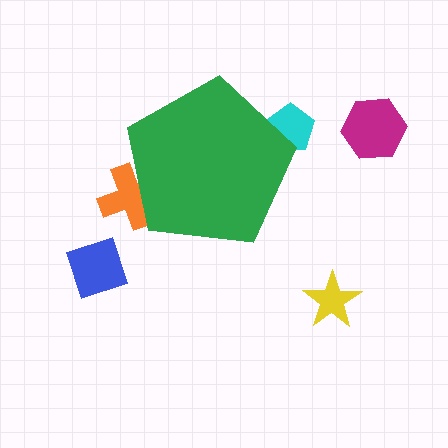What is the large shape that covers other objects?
A green pentagon.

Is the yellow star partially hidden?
No, the yellow star is fully visible.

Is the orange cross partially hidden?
Yes, the orange cross is partially hidden behind the green pentagon.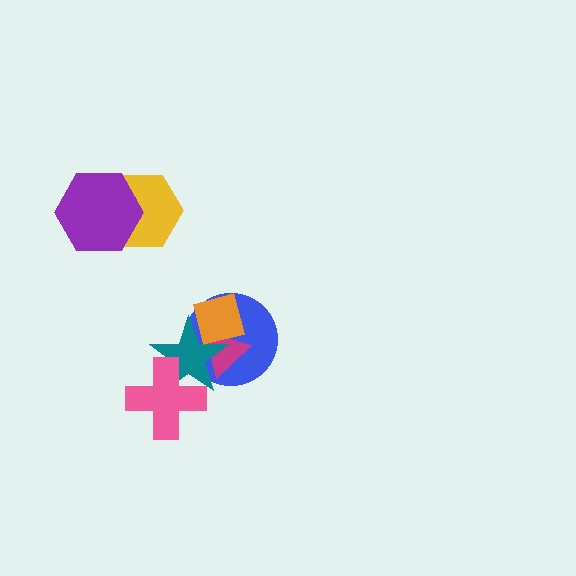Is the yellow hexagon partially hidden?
Yes, it is partially covered by another shape.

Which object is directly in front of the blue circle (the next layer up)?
The magenta triangle is directly in front of the blue circle.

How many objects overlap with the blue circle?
3 objects overlap with the blue circle.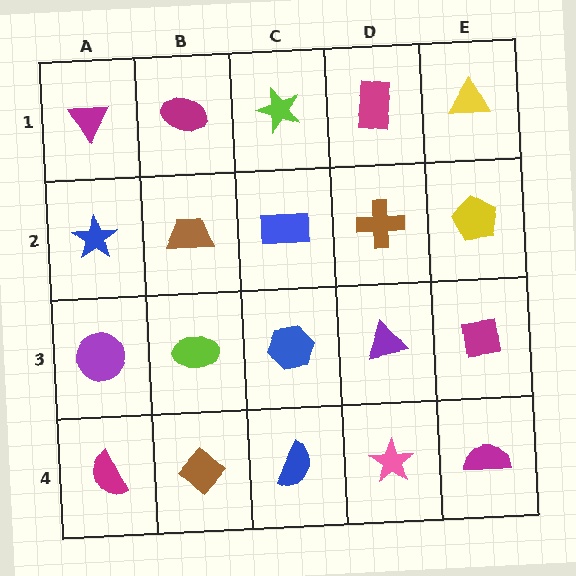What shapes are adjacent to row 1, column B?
A brown trapezoid (row 2, column B), a magenta triangle (row 1, column A), a lime star (row 1, column C).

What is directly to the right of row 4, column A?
A brown diamond.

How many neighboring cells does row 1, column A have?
2.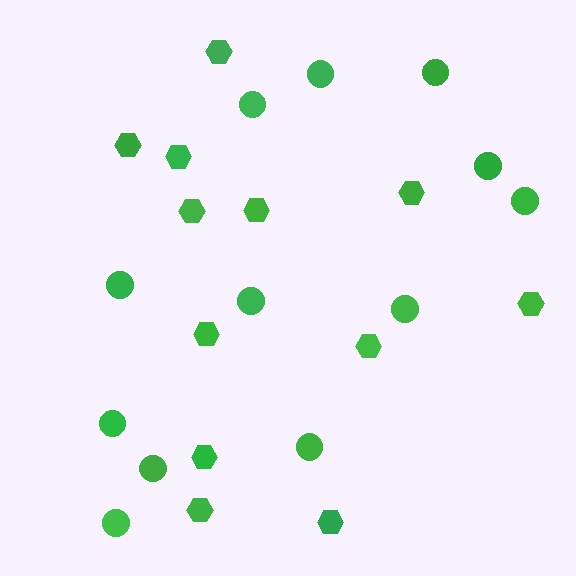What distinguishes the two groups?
There are 2 groups: one group of hexagons (12) and one group of circles (12).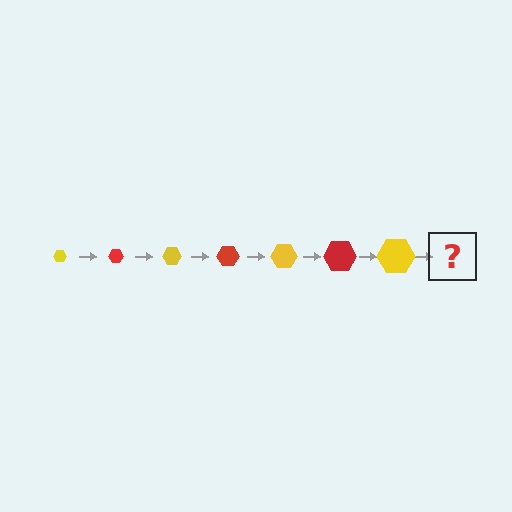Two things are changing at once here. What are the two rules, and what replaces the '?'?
The two rules are that the hexagon grows larger each step and the color cycles through yellow and red. The '?' should be a red hexagon, larger than the previous one.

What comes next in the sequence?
The next element should be a red hexagon, larger than the previous one.